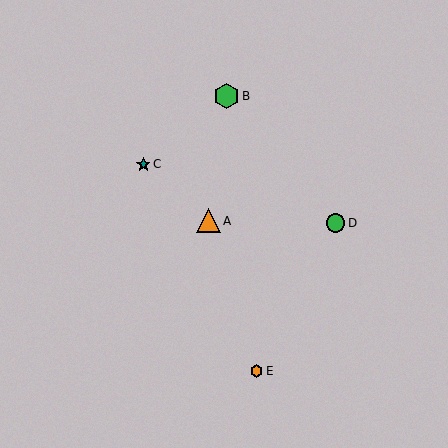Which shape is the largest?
The green hexagon (labeled B) is the largest.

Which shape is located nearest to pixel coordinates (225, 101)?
The green hexagon (labeled B) at (227, 96) is nearest to that location.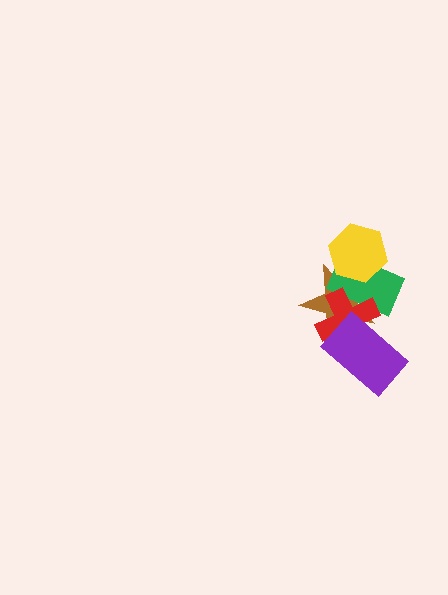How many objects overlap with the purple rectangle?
2 objects overlap with the purple rectangle.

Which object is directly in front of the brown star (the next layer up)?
The green rectangle is directly in front of the brown star.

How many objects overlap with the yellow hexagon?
2 objects overlap with the yellow hexagon.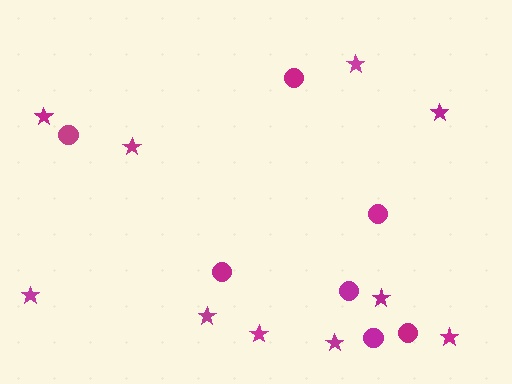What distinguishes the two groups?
There are 2 groups: one group of stars (10) and one group of circles (7).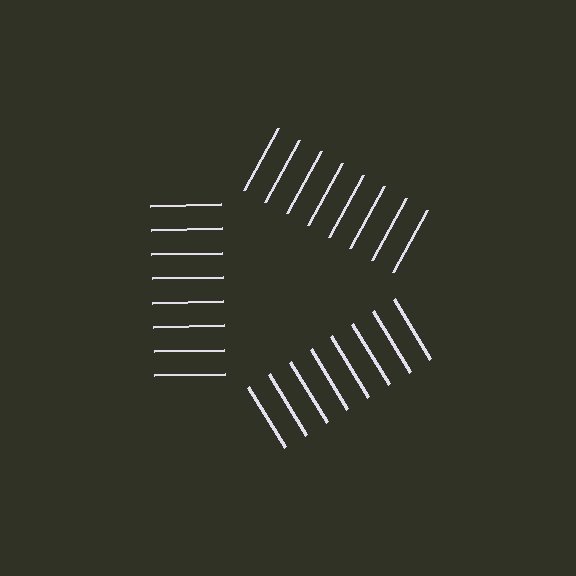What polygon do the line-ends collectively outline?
An illusory triangle — the line segments terminate on its edges but no continuous stroke is drawn.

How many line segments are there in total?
24 — 8 along each of the 3 edges.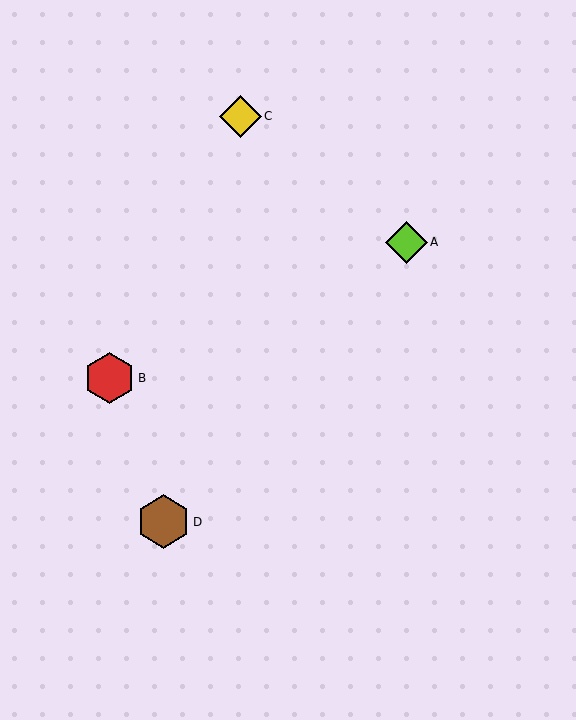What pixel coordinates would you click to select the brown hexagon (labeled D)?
Click at (163, 522) to select the brown hexagon D.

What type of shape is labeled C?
Shape C is a yellow diamond.